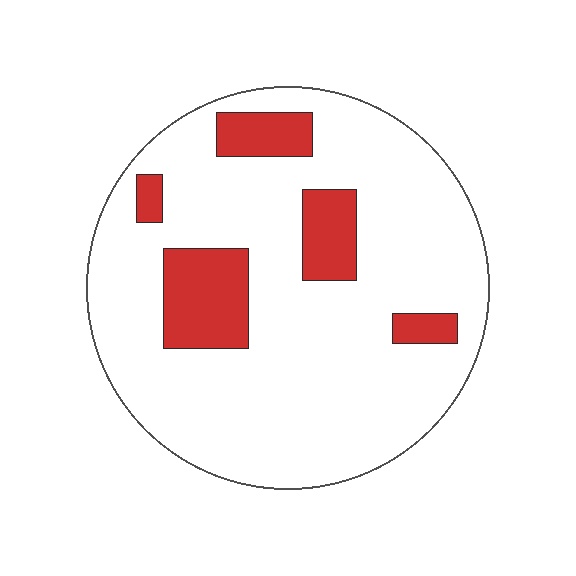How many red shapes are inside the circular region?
5.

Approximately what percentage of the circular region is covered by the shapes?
Approximately 15%.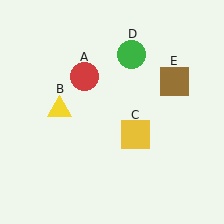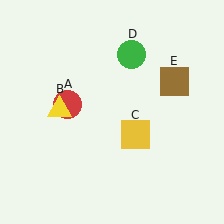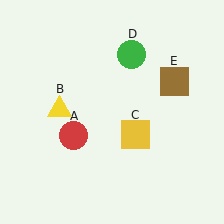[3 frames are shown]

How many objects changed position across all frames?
1 object changed position: red circle (object A).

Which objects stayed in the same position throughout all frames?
Yellow triangle (object B) and yellow square (object C) and green circle (object D) and brown square (object E) remained stationary.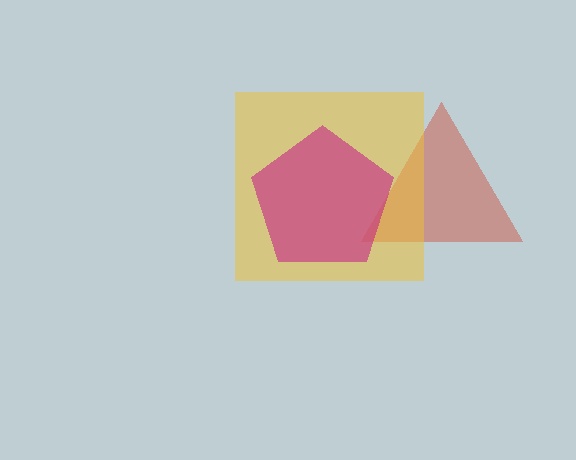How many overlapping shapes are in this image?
There are 3 overlapping shapes in the image.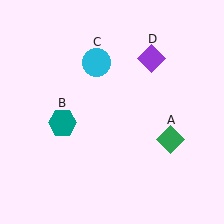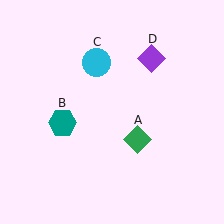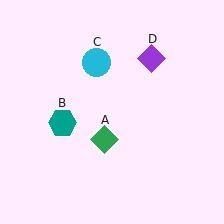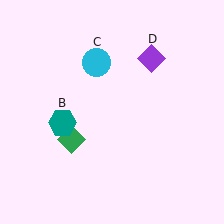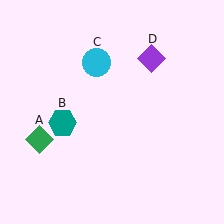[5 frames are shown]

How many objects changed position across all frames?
1 object changed position: green diamond (object A).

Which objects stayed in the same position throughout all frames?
Teal hexagon (object B) and cyan circle (object C) and purple diamond (object D) remained stationary.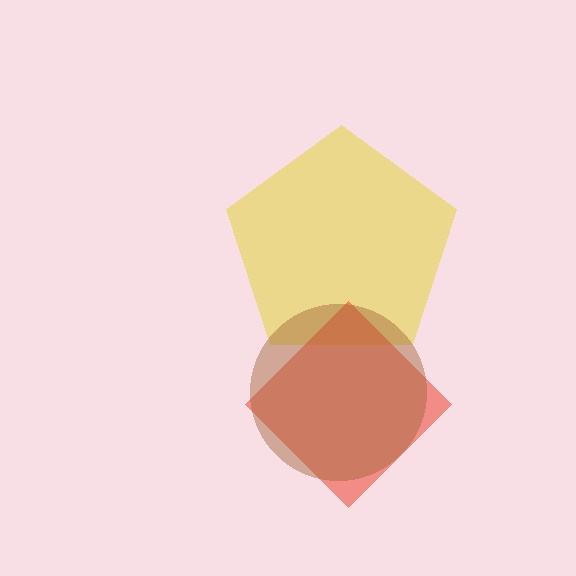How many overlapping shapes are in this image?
There are 3 overlapping shapes in the image.